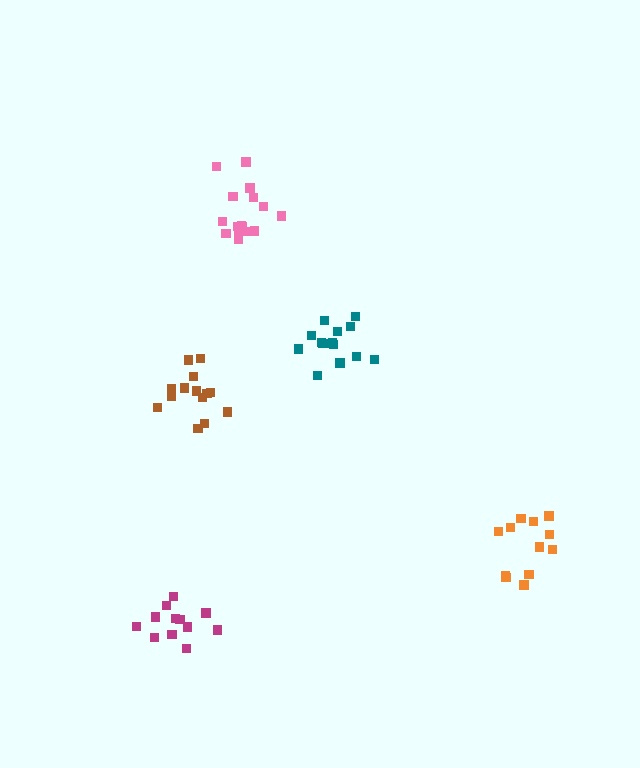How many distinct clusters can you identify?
There are 5 distinct clusters.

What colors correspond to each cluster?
The clusters are colored: brown, orange, pink, teal, magenta.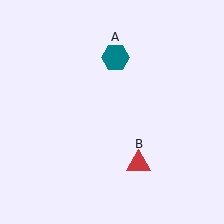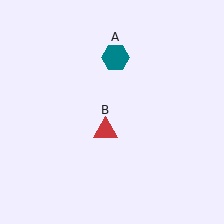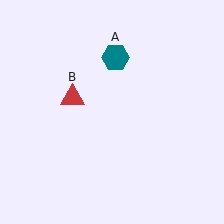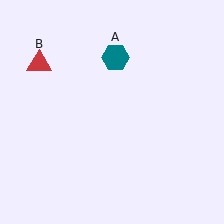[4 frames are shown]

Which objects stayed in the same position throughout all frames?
Teal hexagon (object A) remained stationary.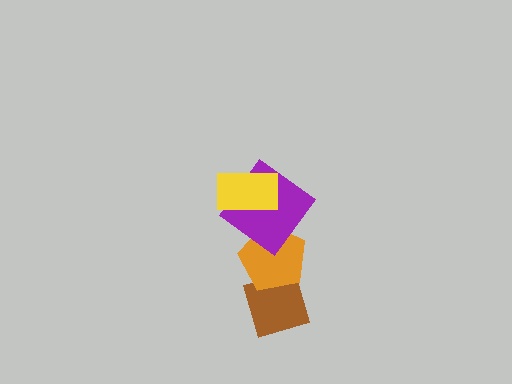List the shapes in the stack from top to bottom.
From top to bottom: the yellow rectangle, the purple diamond, the orange pentagon, the brown diamond.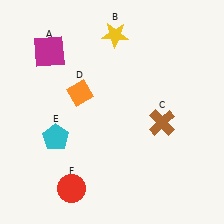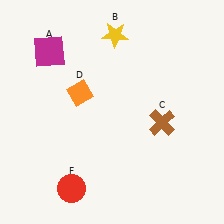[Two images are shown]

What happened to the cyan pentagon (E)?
The cyan pentagon (E) was removed in Image 2. It was in the bottom-left area of Image 1.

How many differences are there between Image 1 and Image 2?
There is 1 difference between the two images.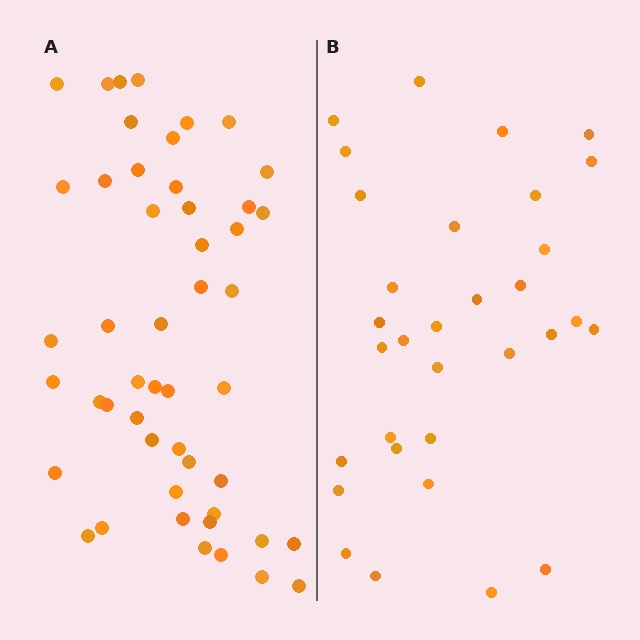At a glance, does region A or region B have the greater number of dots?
Region A (the left region) has more dots.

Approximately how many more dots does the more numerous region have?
Region A has approximately 15 more dots than region B.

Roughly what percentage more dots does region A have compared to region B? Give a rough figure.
About 55% more.